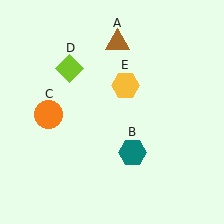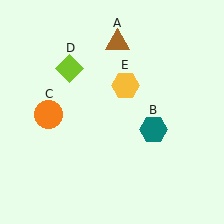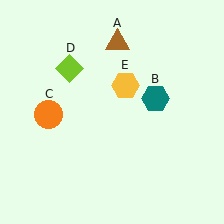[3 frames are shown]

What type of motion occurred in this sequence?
The teal hexagon (object B) rotated counterclockwise around the center of the scene.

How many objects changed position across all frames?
1 object changed position: teal hexagon (object B).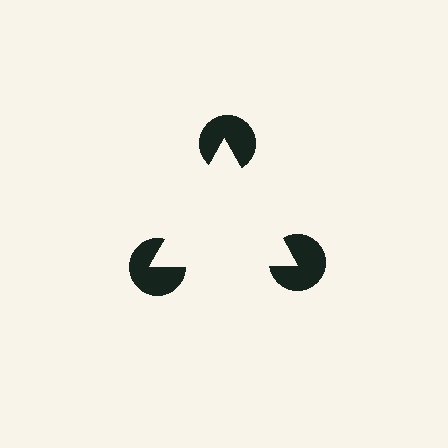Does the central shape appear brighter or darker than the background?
It typically appears slightly brighter than the background, even though no actual brightness change is drawn.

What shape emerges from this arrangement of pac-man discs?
An illusory triangle — its edges are inferred from the aligned wedge cuts in the pac-man discs, not physically drawn.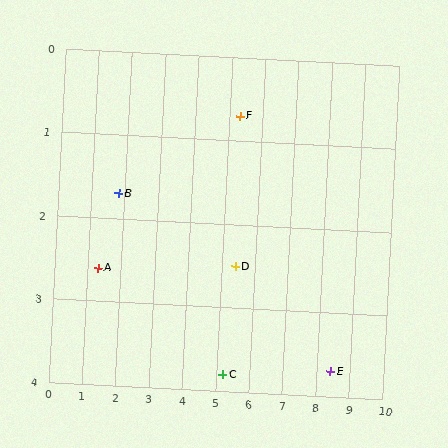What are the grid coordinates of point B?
Point B is at approximately (1.8, 1.7).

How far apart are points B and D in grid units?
Points B and D are about 3.7 grid units apart.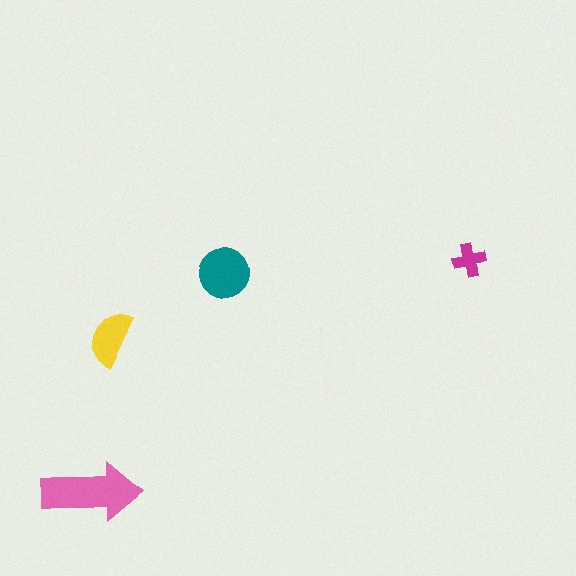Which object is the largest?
The pink arrow.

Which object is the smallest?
The magenta cross.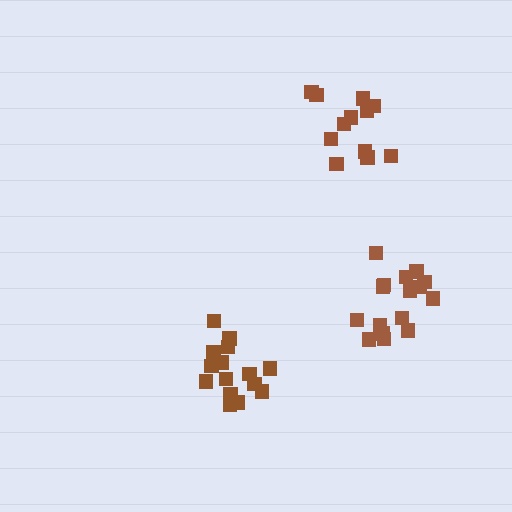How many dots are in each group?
Group 1: 17 dots, Group 2: 15 dots, Group 3: 12 dots (44 total).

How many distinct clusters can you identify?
There are 3 distinct clusters.